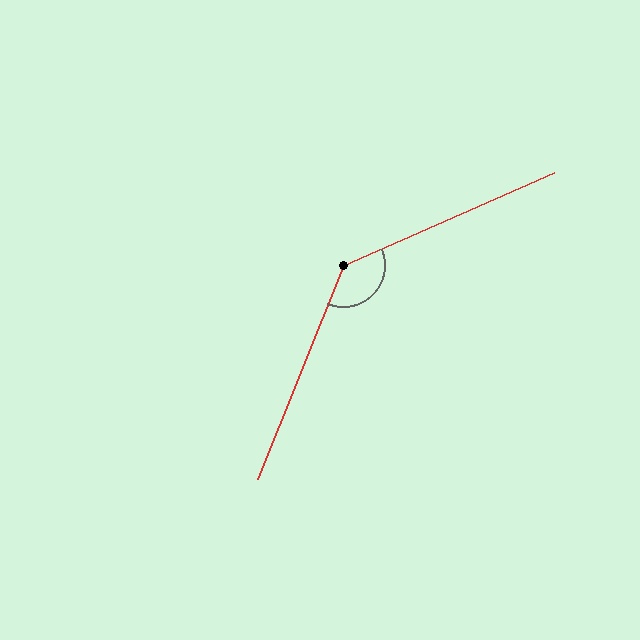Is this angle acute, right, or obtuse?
It is obtuse.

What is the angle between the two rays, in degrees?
Approximately 136 degrees.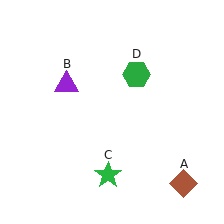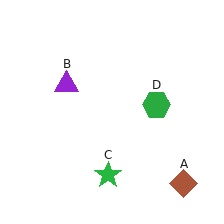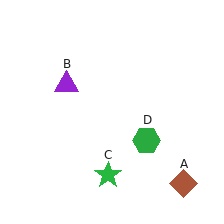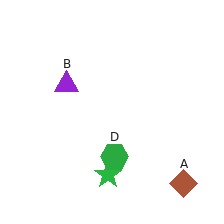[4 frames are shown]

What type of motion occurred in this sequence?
The green hexagon (object D) rotated clockwise around the center of the scene.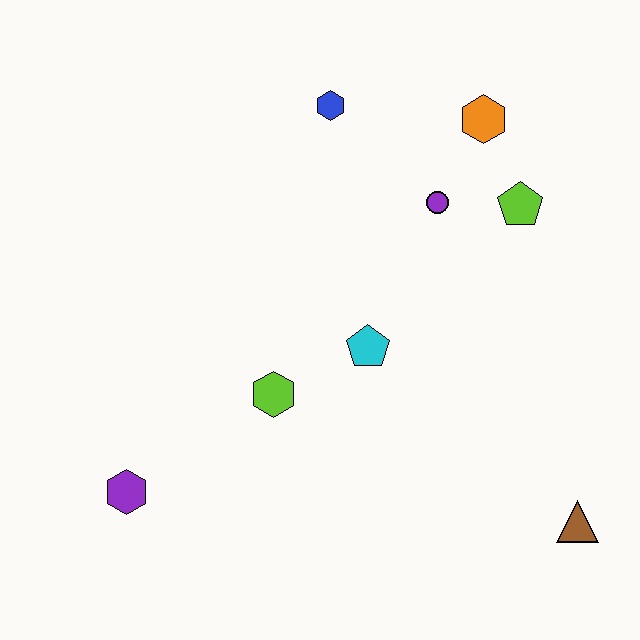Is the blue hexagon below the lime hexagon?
No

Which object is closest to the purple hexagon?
The lime hexagon is closest to the purple hexagon.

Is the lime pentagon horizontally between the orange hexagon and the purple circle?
No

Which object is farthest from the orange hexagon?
The purple hexagon is farthest from the orange hexagon.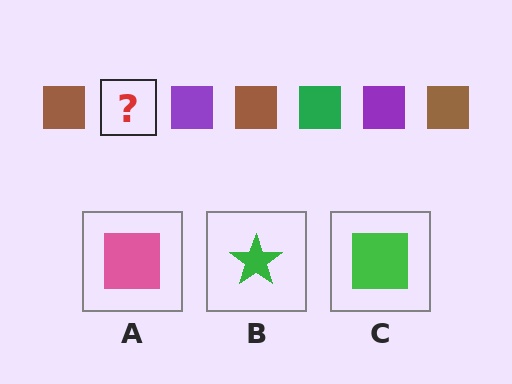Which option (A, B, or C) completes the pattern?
C.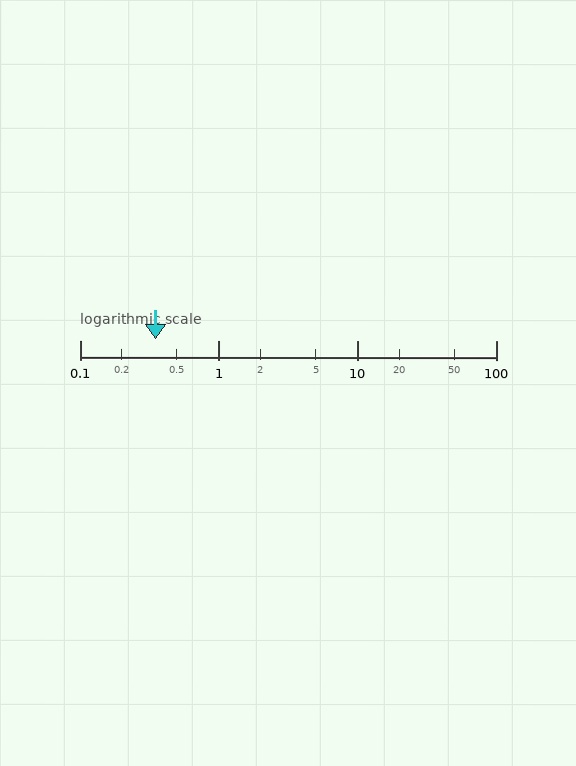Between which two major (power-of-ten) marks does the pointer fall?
The pointer is between 0.1 and 1.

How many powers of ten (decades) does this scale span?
The scale spans 3 decades, from 0.1 to 100.